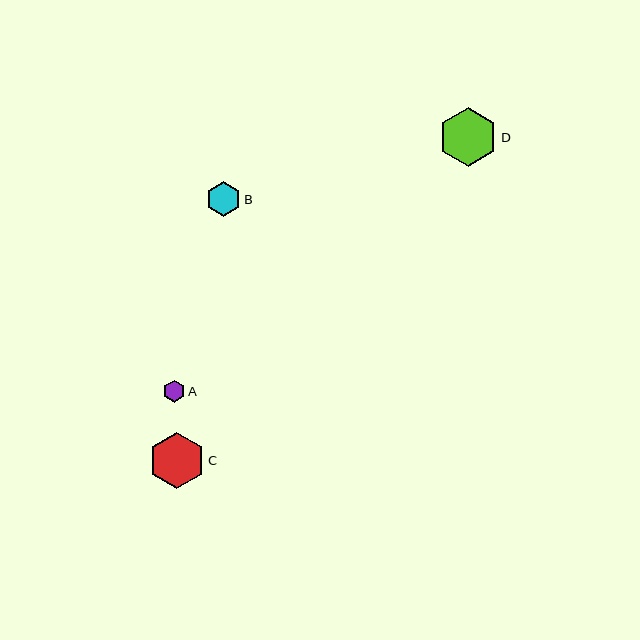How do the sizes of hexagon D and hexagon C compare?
Hexagon D and hexagon C are approximately the same size.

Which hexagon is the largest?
Hexagon D is the largest with a size of approximately 59 pixels.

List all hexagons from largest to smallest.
From largest to smallest: D, C, B, A.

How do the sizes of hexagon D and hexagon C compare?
Hexagon D and hexagon C are approximately the same size.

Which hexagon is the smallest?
Hexagon A is the smallest with a size of approximately 22 pixels.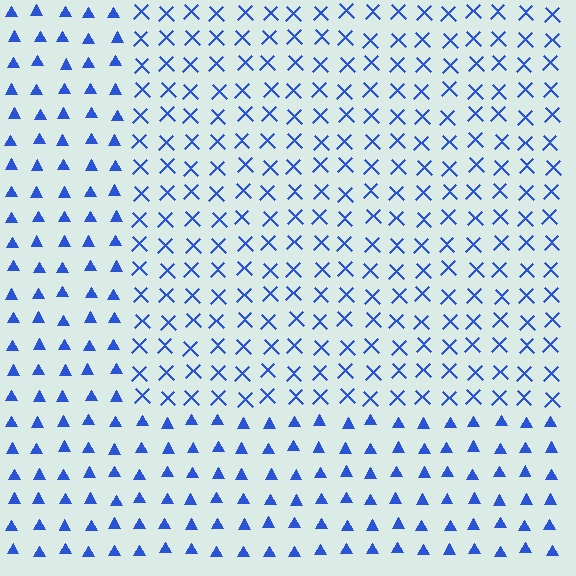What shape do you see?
I see a rectangle.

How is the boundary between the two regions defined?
The boundary is defined by a change in element shape: X marks inside vs. triangles outside. All elements share the same color and spacing.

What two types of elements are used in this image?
The image uses X marks inside the rectangle region and triangles outside it.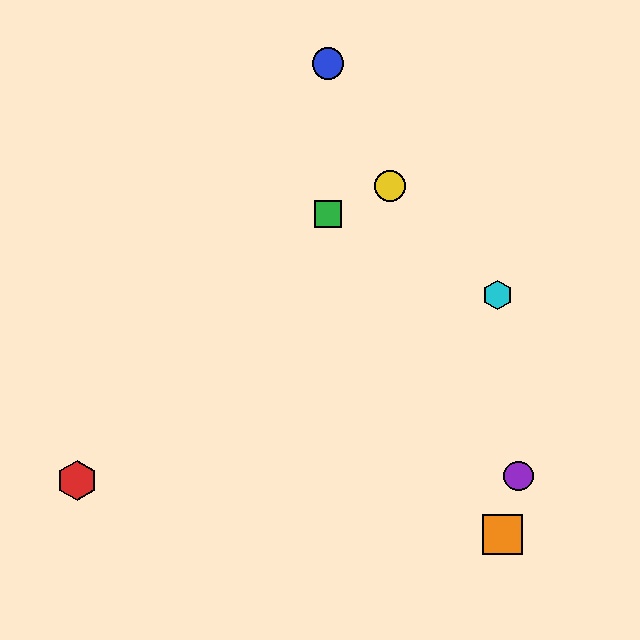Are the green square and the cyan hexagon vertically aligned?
No, the green square is at x≈328 and the cyan hexagon is at x≈498.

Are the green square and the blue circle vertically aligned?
Yes, both are at x≈328.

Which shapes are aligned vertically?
The blue circle, the green square are aligned vertically.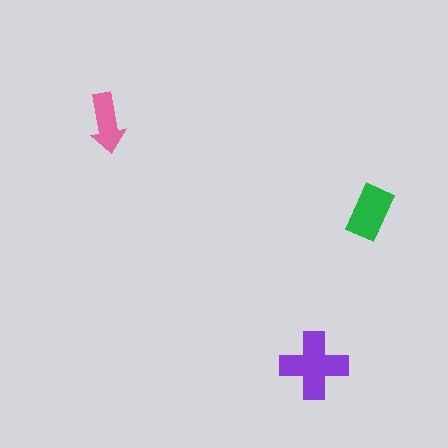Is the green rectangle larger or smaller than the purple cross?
Smaller.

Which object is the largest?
The purple cross.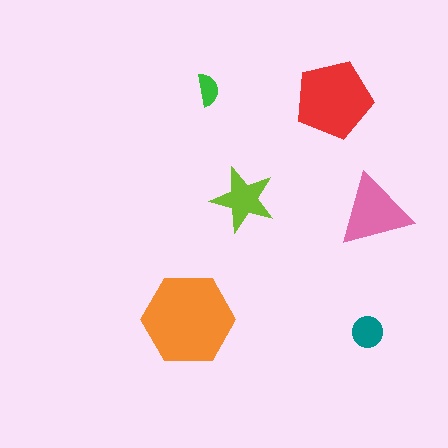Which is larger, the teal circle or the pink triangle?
The pink triangle.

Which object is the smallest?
The green semicircle.